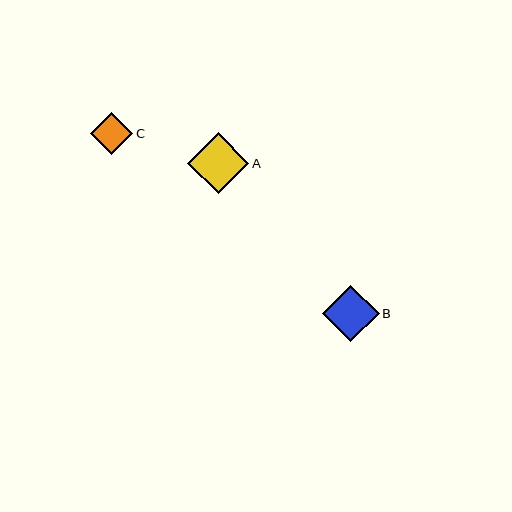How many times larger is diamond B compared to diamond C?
Diamond B is approximately 1.3 times the size of diamond C.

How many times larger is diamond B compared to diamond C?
Diamond B is approximately 1.3 times the size of diamond C.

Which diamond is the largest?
Diamond A is the largest with a size of approximately 61 pixels.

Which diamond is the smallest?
Diamond C is the smallest with a size of approximately 42 pixels.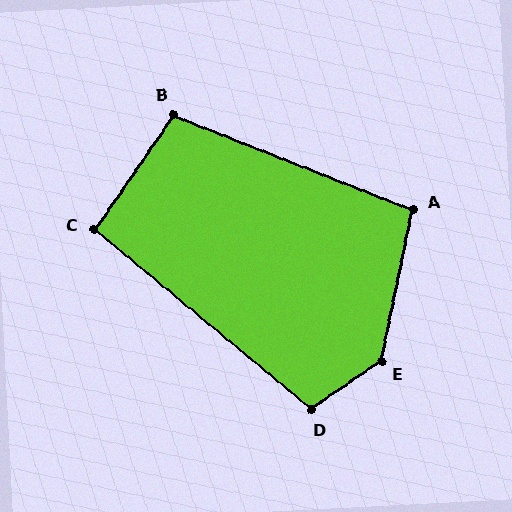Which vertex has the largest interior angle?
E, at approximately 137 degrees.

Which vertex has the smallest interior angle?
C, at approximately 95 degrees.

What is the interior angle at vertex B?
Approximately 103 degrees (obtuse).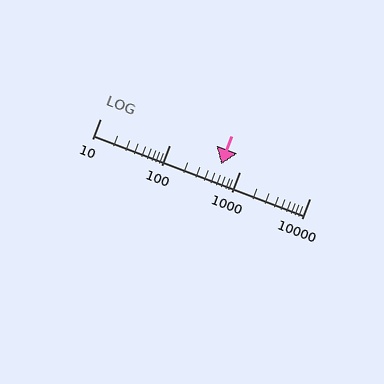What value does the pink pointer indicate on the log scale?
The pointer indicates approximately 550.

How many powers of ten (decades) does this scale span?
The scale spans 3 decades, from 10 to 10000.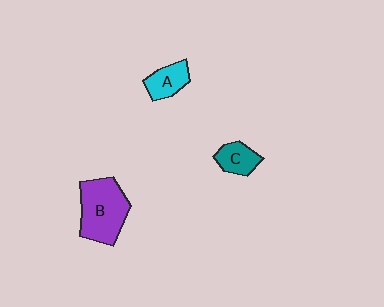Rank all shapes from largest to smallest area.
From largest to smallest: B (purple), A (cyan), C (teal).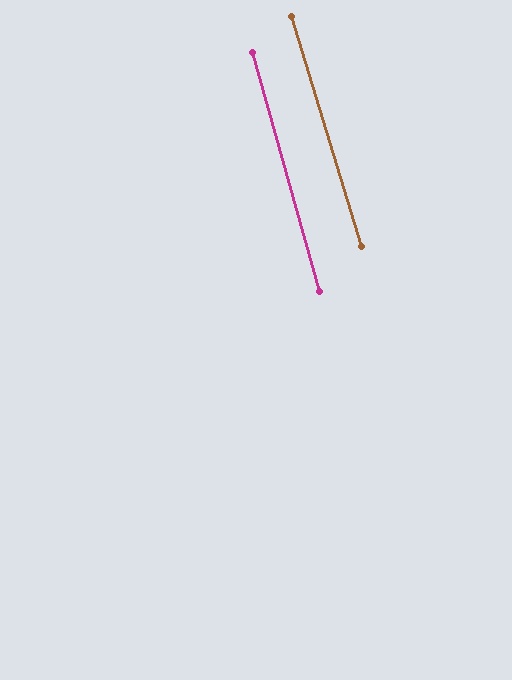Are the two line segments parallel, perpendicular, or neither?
Parallel — their directions differ by only 1.5°.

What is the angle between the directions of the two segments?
Approximately 1 degree.